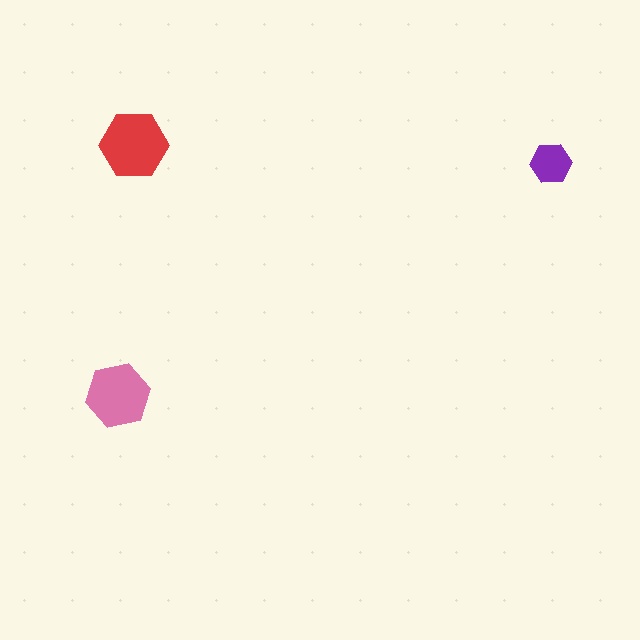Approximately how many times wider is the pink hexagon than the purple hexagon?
About 1.5 times wider.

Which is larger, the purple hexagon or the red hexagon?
The red one.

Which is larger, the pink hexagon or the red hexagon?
The red one.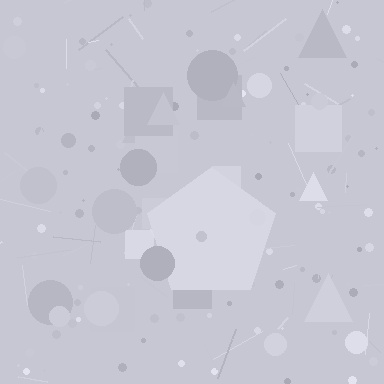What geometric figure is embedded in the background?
A pentagon is embedded in the background.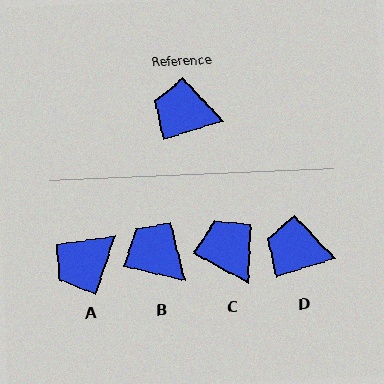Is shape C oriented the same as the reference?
No, it is off by about 46 degrees.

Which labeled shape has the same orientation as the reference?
D.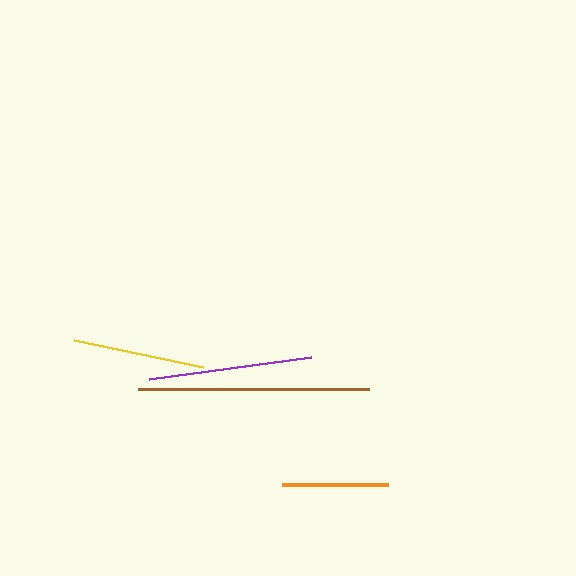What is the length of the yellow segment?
The yellow segment is approximately 132 pixels long.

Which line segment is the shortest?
The orange line is the shortest at approximately 105 pixels.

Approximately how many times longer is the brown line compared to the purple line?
The brown line is approximately 1.4 times the length of the purple line.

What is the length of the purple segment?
The purple segment is approximately 163 pixels long.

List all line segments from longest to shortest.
From longest to shortest: brown, purple, yellow, orange.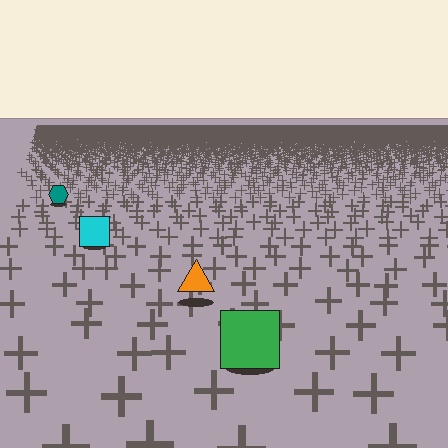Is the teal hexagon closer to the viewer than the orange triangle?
No. The orange triangle is closer — you can tell from the texture gradient: the ground texture is coarser near it.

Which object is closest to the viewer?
The green square is closest. The texture marks near it are larger and more spread out.